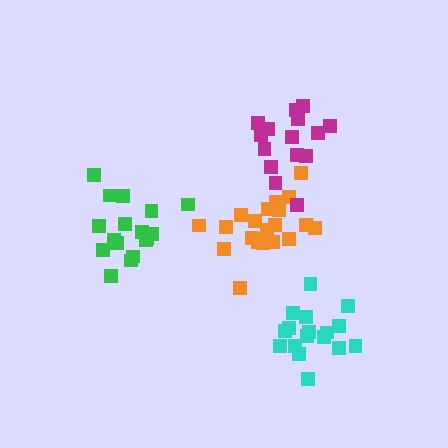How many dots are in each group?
Group 1: 21 dots, Group 2: 15 dots, Group 3: 17 dots, Group 4: 17 dots (70 total).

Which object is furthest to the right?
The cyan cluster is rightmost.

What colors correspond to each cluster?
The clusters are colored: orange, magenta, green, cyan.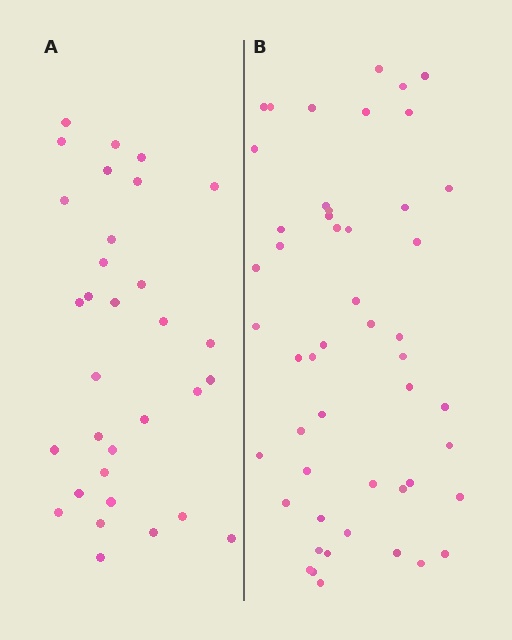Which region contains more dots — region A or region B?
Region B (the right region) has more dots.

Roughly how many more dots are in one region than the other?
Region B has approximately 20 more dots than region A.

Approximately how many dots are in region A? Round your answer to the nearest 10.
About 30 dots. (The exact count is 32, which rounds to 30.)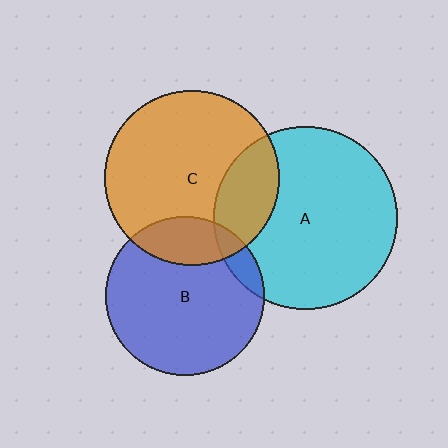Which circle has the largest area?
Circle A (cyan).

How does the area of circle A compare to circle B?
Approximately 1.3 times.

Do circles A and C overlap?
Yes.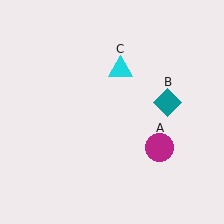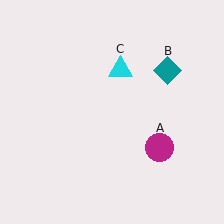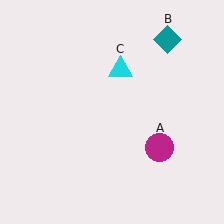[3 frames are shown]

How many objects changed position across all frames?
1 object changed position: teal diamond (object B).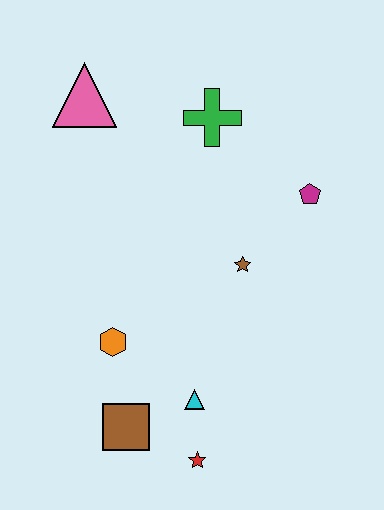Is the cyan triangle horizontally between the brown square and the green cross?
Yes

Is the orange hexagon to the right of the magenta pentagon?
No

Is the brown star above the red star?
Yes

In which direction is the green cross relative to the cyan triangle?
The green cross is above the cyan triangle.